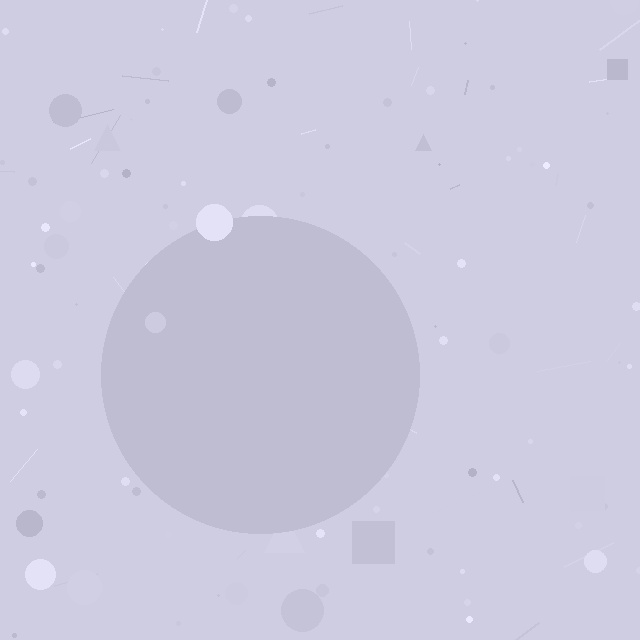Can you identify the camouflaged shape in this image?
The camouflaged shape is a circle.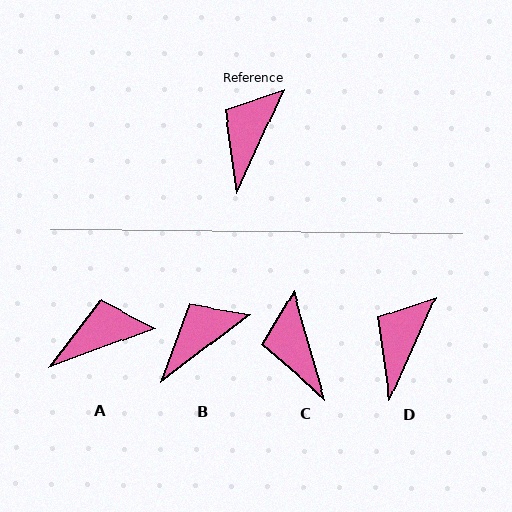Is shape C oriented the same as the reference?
No, it is off by about 41 degrees.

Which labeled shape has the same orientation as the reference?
D.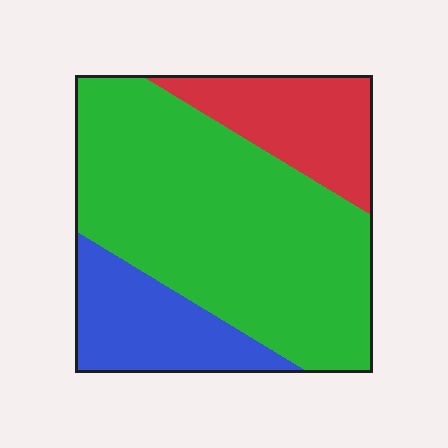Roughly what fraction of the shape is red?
Red takes up about one fifth (1/5) of the shape.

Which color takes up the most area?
Green, at roughly 65%.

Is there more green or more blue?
Green.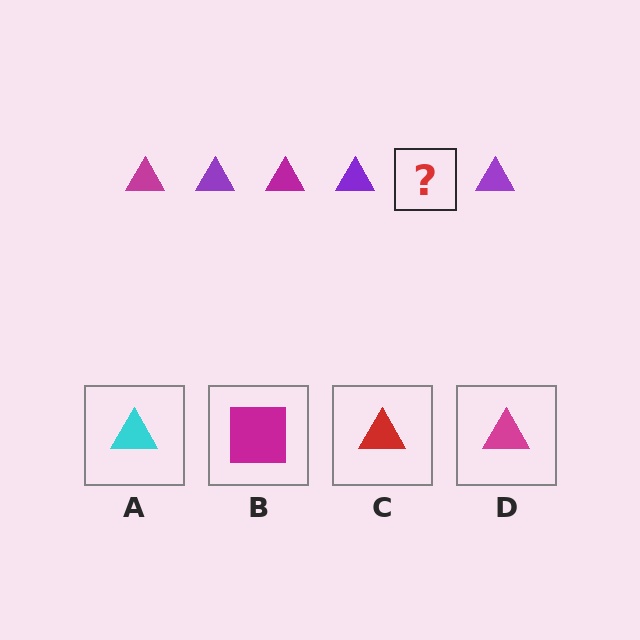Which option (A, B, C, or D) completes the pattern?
D.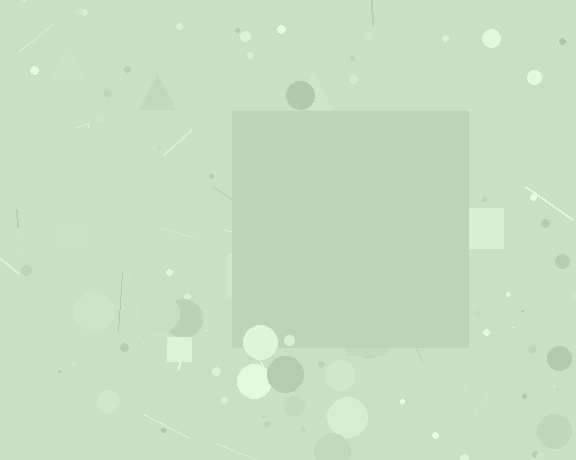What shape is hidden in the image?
A square is hidden in the image.